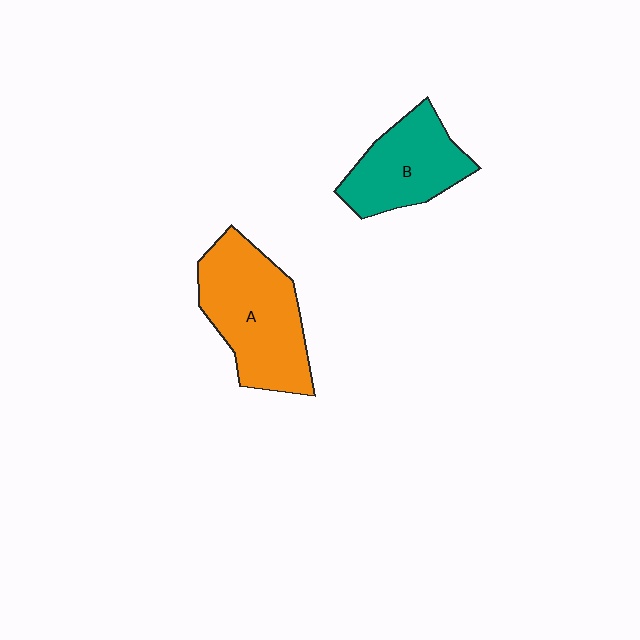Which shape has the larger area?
Shape A (orange).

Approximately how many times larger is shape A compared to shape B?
Approximately 1.4 times.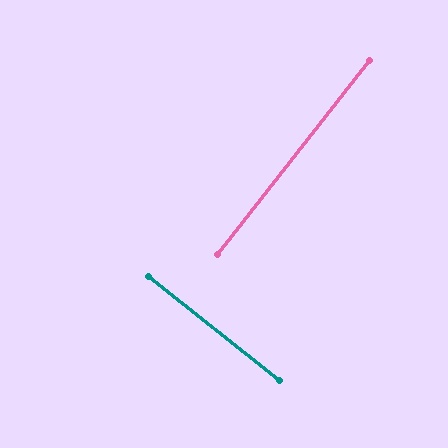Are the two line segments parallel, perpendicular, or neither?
Perpendicular — they meet at approximately 89°.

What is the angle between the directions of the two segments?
Approximately 89 degrees.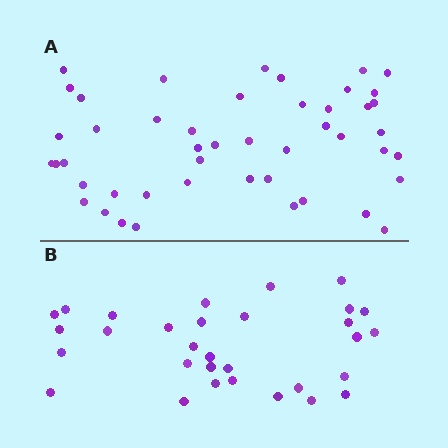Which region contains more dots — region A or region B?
Region A (the top region) has more dots.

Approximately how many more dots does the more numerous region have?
Region A has approximately 15 more dots than region B.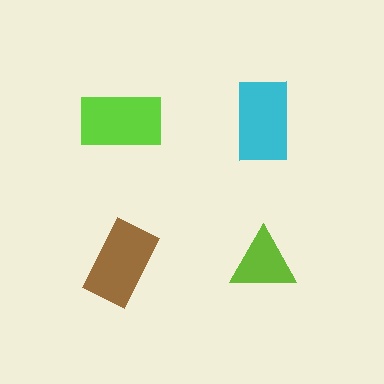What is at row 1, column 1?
A lime rectangle.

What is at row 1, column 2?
A cyan rectangle.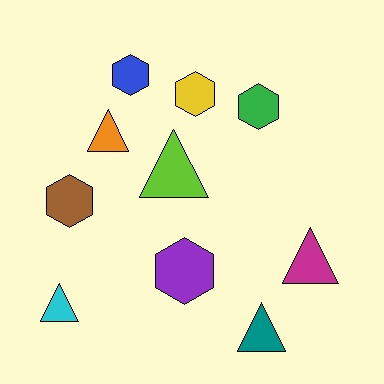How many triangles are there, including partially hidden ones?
There are 5 triangles.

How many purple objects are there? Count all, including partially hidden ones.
There is 1 purple object.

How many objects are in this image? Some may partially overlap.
There are 10 objects.